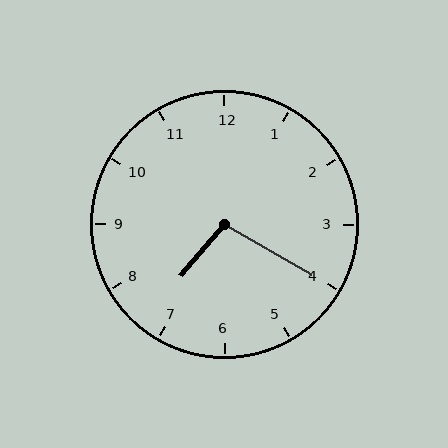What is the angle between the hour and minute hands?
Approximately 100 degrees.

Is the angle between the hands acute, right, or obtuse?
It is obtuse.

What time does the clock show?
7:20.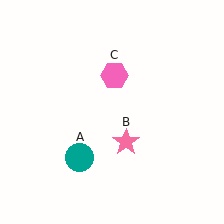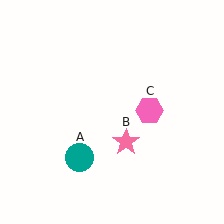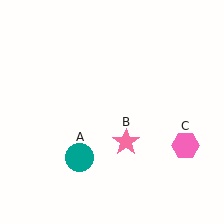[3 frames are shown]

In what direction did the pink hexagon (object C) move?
The pink hexagon (object C) moved down and to the right.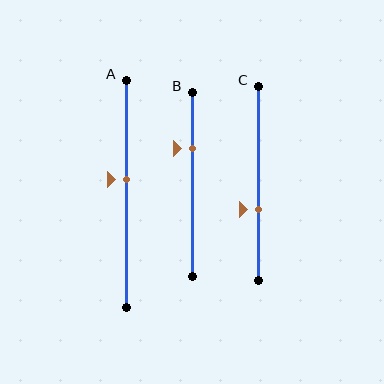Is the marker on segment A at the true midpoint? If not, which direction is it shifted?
No, the marker on segment A is shifted upward by about 6% of the segment length.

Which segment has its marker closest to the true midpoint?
Segment A has its marker closest to the true midpoint.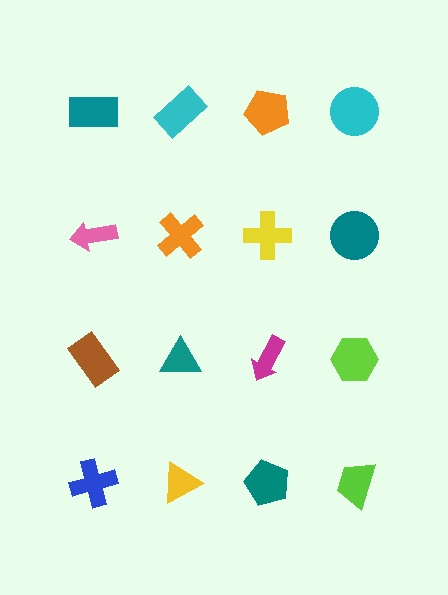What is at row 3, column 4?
A lime hexagon.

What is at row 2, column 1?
A pink arrow.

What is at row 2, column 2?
An orange cross.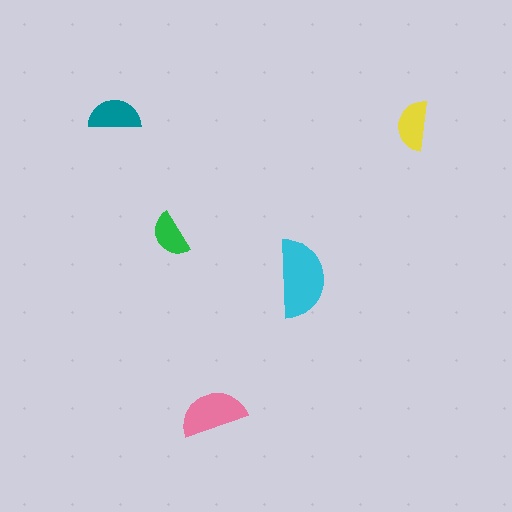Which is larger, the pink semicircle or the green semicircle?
The pink one.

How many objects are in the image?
There are 5 objects in the image.